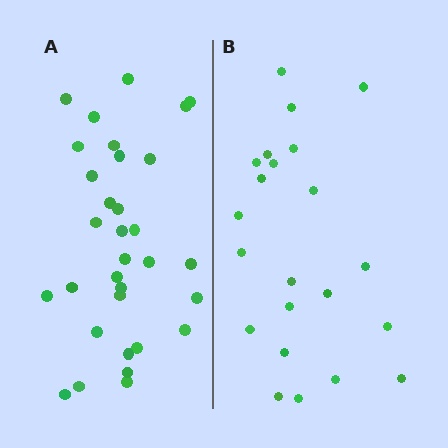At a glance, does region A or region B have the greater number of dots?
Region A (the left region) has more dots.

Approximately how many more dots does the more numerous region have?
Region A has roughly 10 or so more dots than region B.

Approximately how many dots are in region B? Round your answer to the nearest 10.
About 20 dots. (The exact count is 22, which rounds to 20.)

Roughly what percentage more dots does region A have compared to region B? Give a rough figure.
About 45% more.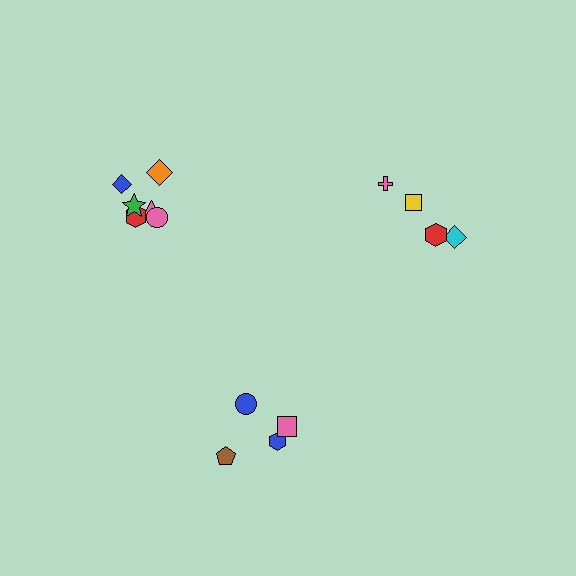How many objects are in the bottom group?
There are 4 objects.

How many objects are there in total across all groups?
There are 14 objects.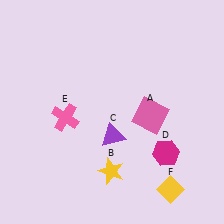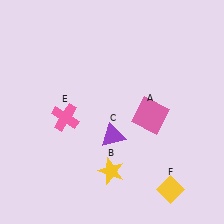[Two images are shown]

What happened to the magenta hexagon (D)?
The magenta hexagon (D) was removed in Image 2. It was in the bottom-right area of Image 1.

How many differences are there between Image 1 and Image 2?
There is 1 difference between the two images.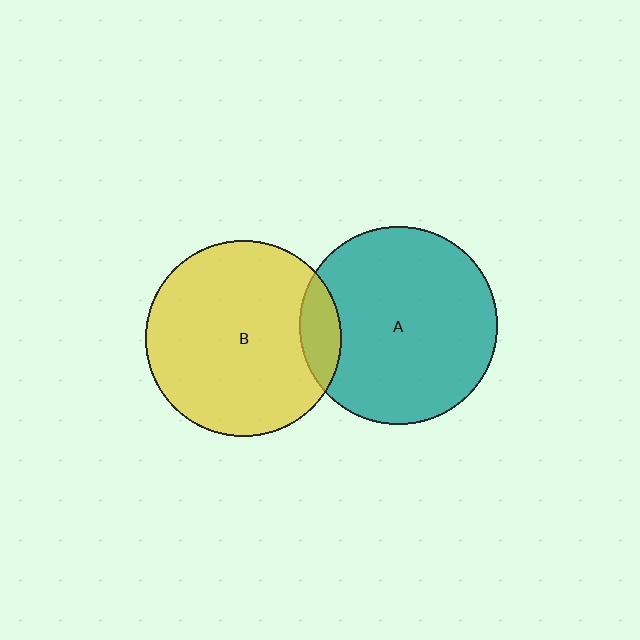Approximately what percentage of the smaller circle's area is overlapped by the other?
Approximately 10%.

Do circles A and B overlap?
Yes.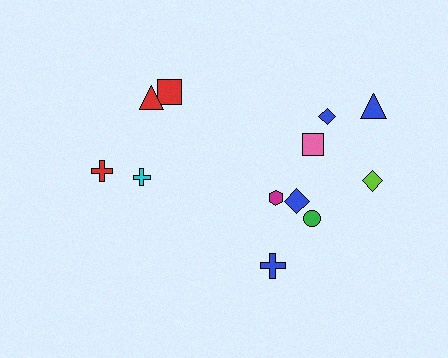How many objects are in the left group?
There are 4 objects.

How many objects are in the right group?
There are 8 objects.